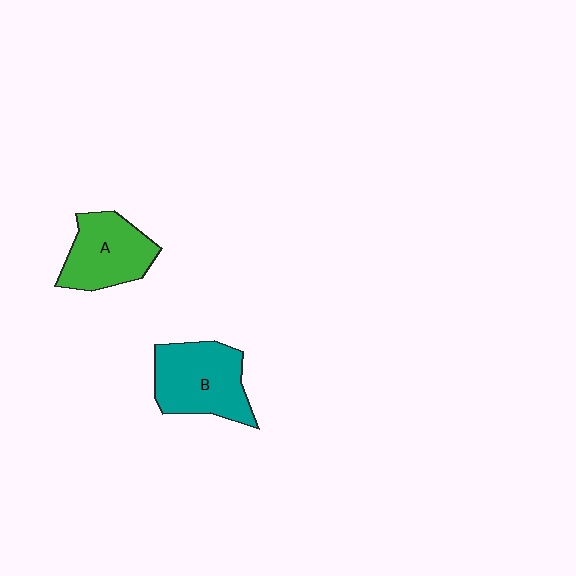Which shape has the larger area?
Shape B (teal).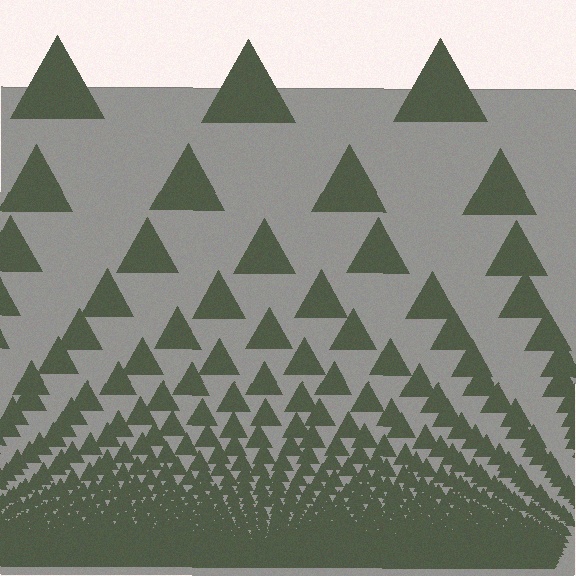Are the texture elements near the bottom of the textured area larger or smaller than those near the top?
Smaller. The gradient is inverted — elements near the bottom are smaller and denser.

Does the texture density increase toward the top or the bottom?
Density increases toward the bottom.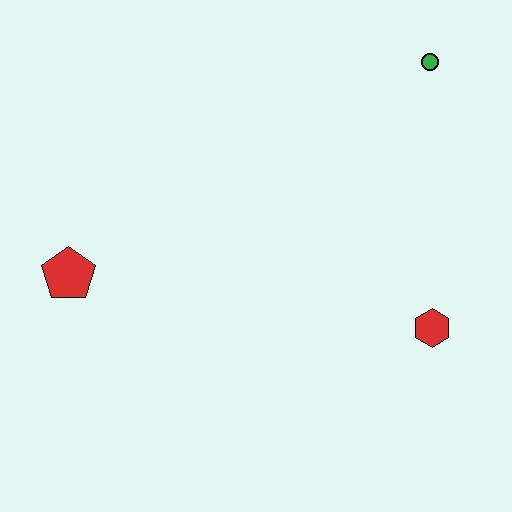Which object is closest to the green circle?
The red hexagon is closest to the green circle.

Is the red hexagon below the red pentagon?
Yes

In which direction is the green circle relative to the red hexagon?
The green circle is above the red hexagon.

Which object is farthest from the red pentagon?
The green circle is farthest from the red pentagon.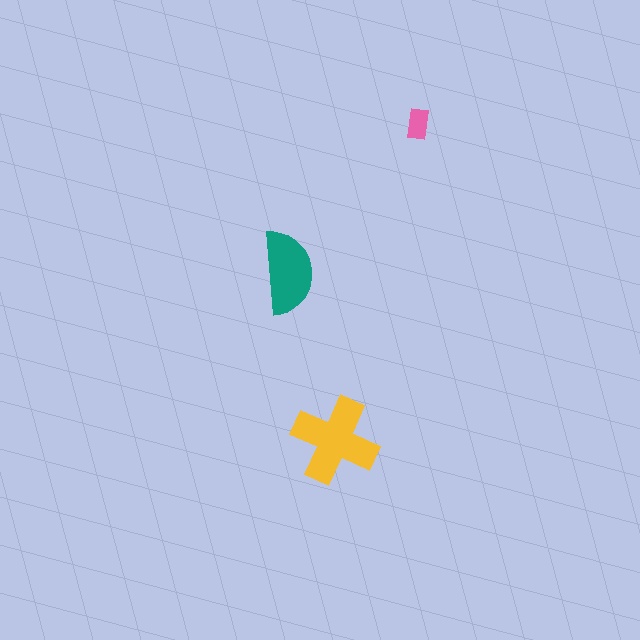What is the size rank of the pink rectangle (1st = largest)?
3rd.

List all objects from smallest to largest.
The pink rectangle, the teal semicircle, the yellow cross.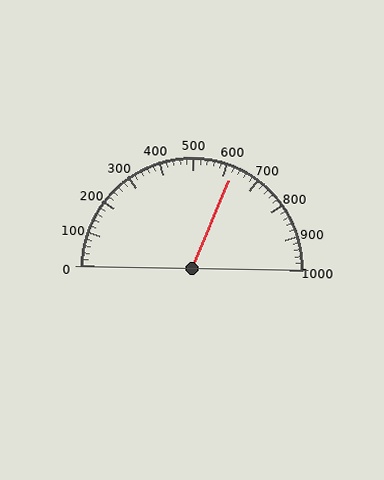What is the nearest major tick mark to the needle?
The nearest major tick mark is 600.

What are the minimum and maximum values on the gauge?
The gauge ranges from 0 to 1000.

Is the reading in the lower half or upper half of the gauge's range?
The reading is in the upper half of the range (0 to 1000).